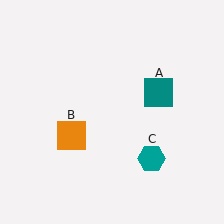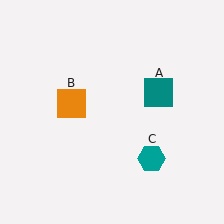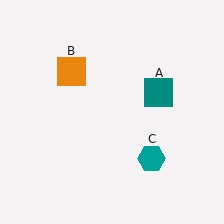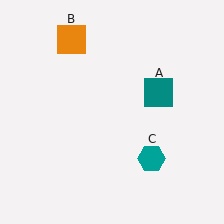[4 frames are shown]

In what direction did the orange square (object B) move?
The orange square (object B) moved up.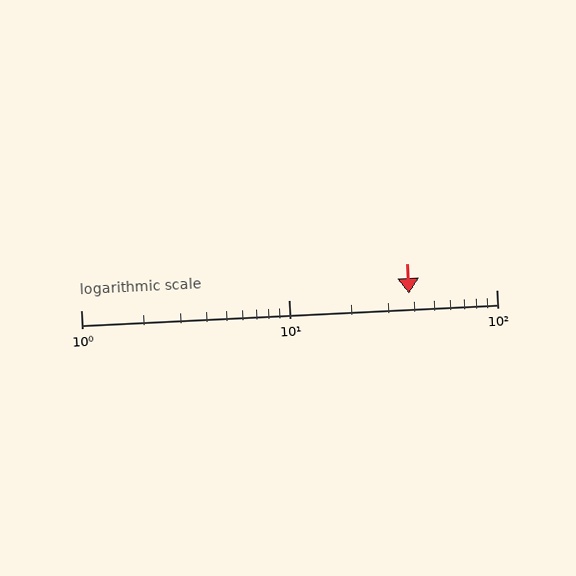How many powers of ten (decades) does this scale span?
The scale spans 2 decades, from 1 to 100.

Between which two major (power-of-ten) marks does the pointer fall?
The pointer is between 10 and 100.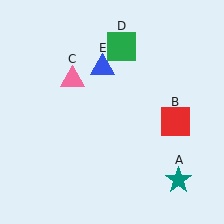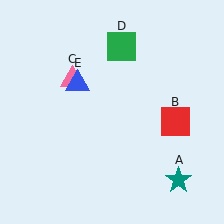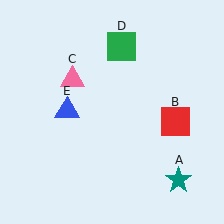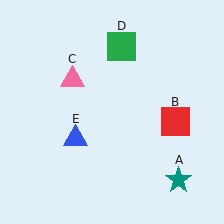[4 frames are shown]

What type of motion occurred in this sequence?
The blue triangle (object E) rotated counterclockwise around the center of the scene.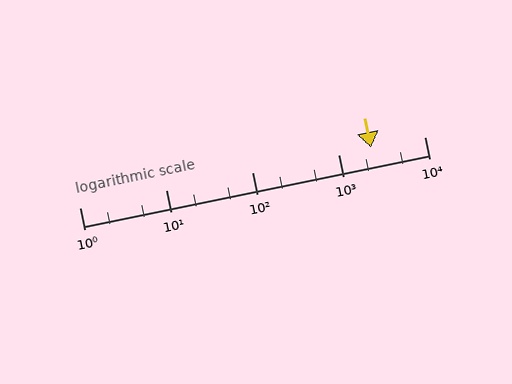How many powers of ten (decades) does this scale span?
The scale spans 4 decades, from 1 to 10000.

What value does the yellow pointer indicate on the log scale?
The pointer indicates approximately 2400.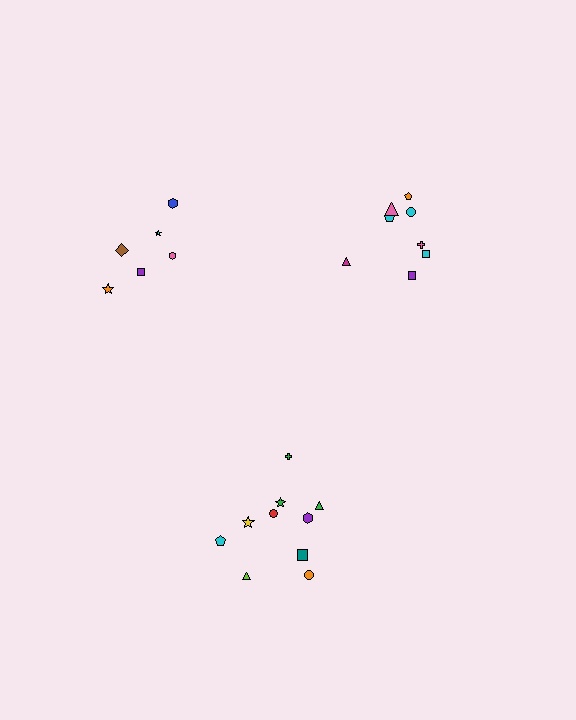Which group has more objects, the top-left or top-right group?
The top-right group.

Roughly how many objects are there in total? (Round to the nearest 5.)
Roughly 25 objects in total.